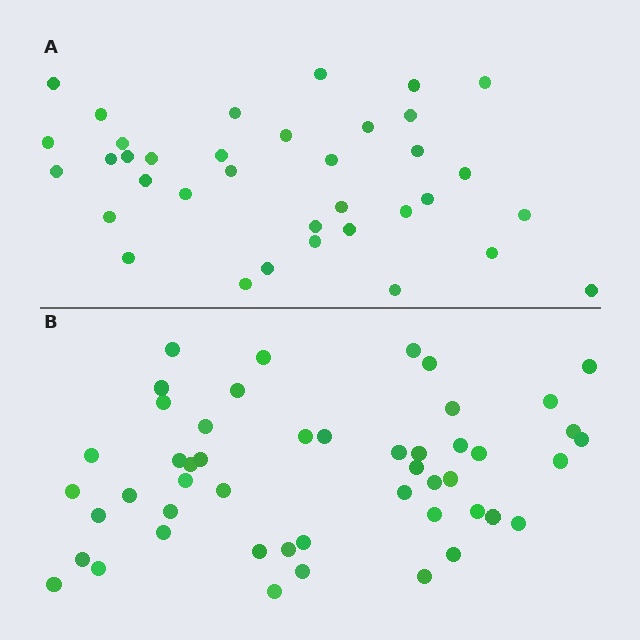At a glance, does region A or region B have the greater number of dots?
Region B (the bottom region) has more dots.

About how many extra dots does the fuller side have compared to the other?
Region B has approximately 15 more dots than region A.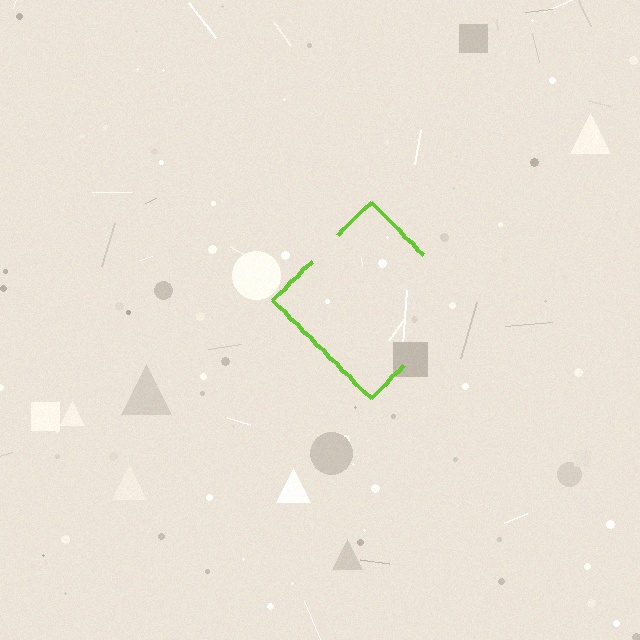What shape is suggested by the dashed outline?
The dashed outline suggests a diamond.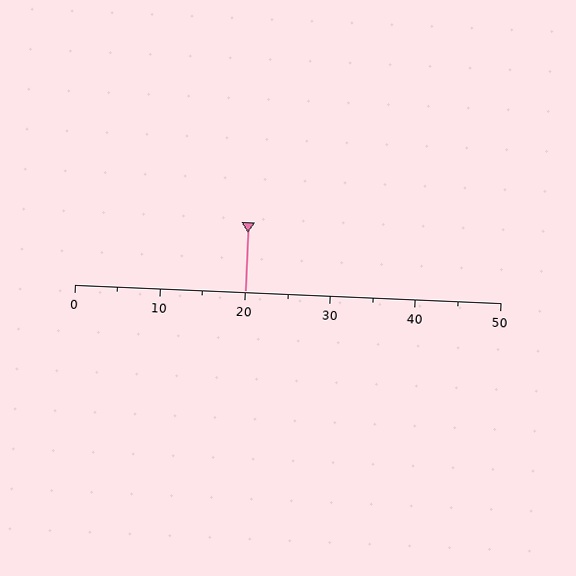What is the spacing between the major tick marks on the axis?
The major ticks are spaced 10 apart.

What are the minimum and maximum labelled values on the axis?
The axis runs from 0 to 50.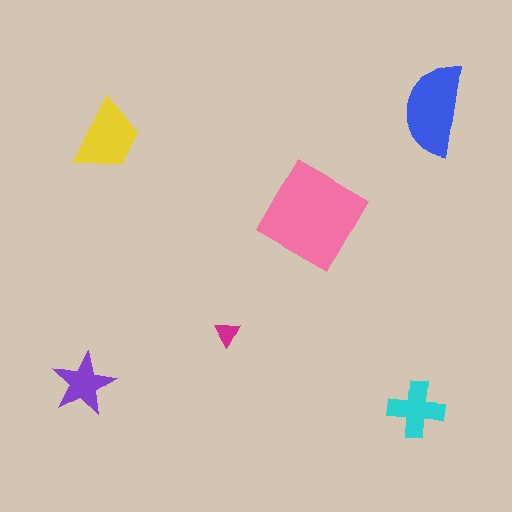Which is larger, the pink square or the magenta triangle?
The pink square.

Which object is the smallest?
The magenta triangle.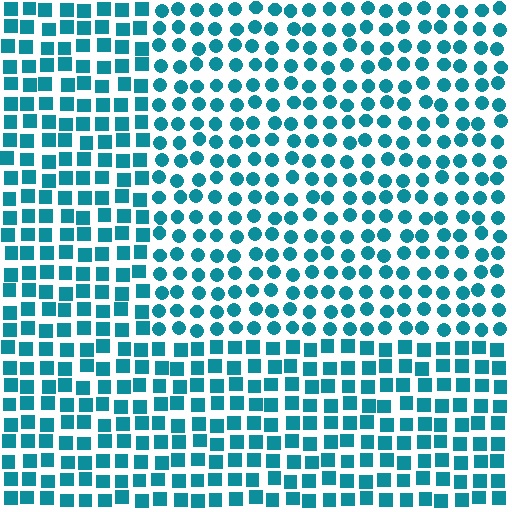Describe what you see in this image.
The image is filled with small teal elements arranged in a uniform grid. A rectangle-shaped region contains circles, while the surrounding area contains squares. The boundary is defined purely by the change in element shape.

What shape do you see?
I see a rectangle.